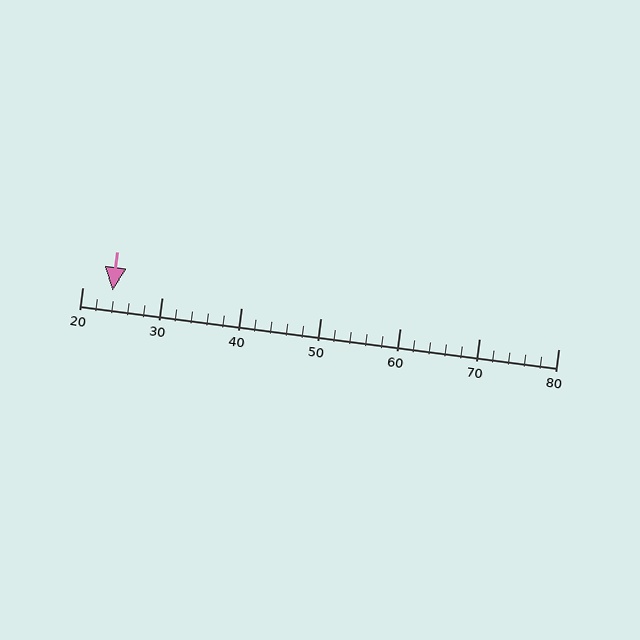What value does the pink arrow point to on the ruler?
The pink arrow points to approximately 24.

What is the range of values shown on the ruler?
The ruler shows values from 20 to 80.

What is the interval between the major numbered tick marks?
The major tick marks are spaced 10 units apart.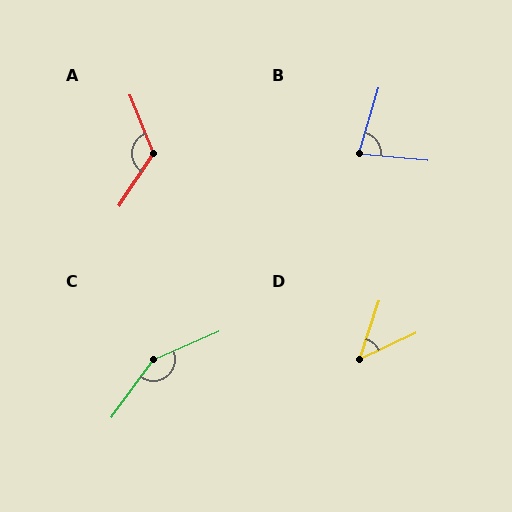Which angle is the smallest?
D, at approximately 47 degrees.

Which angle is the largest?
C, at approximately 149 degrees.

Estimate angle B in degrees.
Approximately 79 degrees.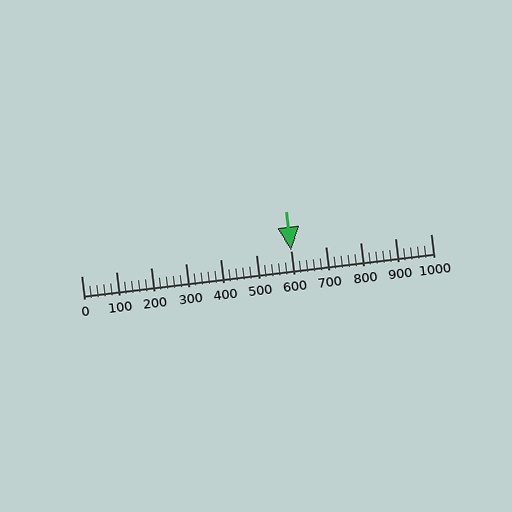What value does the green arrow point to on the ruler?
The green arrow points to approximately 600.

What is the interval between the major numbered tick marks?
The major tick marks are spaced 100 units apart.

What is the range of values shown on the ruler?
The ruler shows values from 0 to 1000.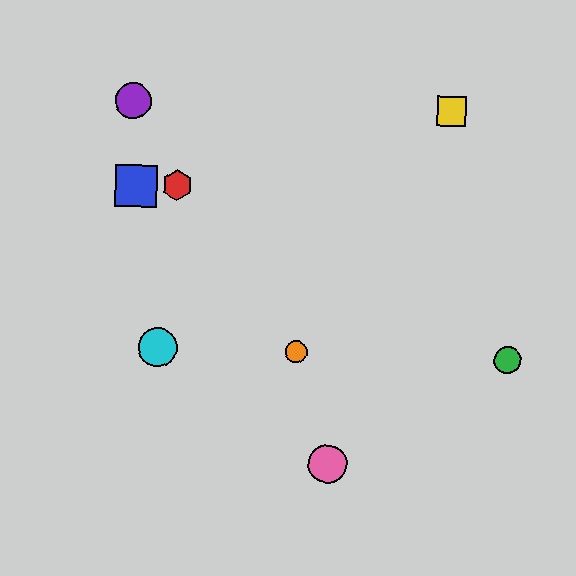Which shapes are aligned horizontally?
The green circle, the orange circle, the cyan circle are aligned horizontally.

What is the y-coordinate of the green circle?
The green circle is at y≈360.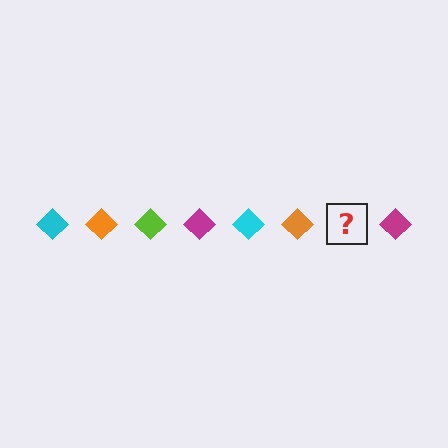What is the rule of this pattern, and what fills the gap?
The rule is that the pattern cycles through cyan, orange, lime, magenta diamonds. The gap should be filled with a lime diamond.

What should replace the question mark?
The question mark should be replaced with a lime diamond.